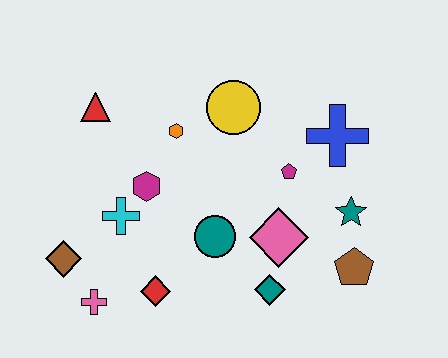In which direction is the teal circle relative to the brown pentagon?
The teal circle is to the left of the brown pentagon.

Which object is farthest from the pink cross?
The blue cross is farthest from the pink cross.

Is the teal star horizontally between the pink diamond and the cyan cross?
No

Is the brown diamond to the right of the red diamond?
No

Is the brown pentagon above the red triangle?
No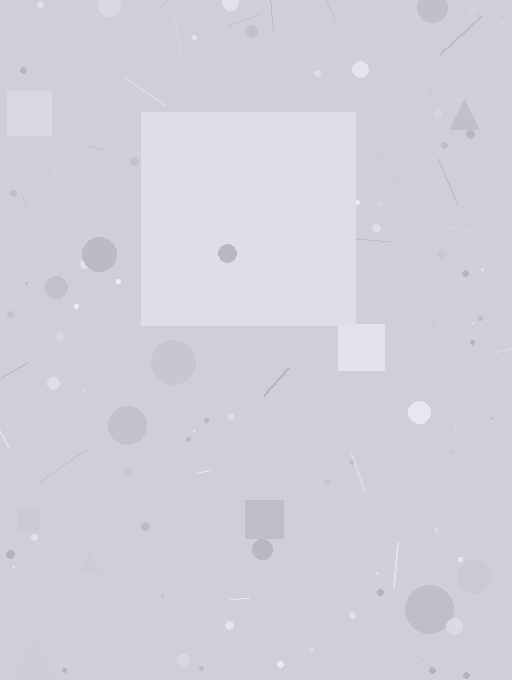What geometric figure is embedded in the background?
A square is embedded in the background.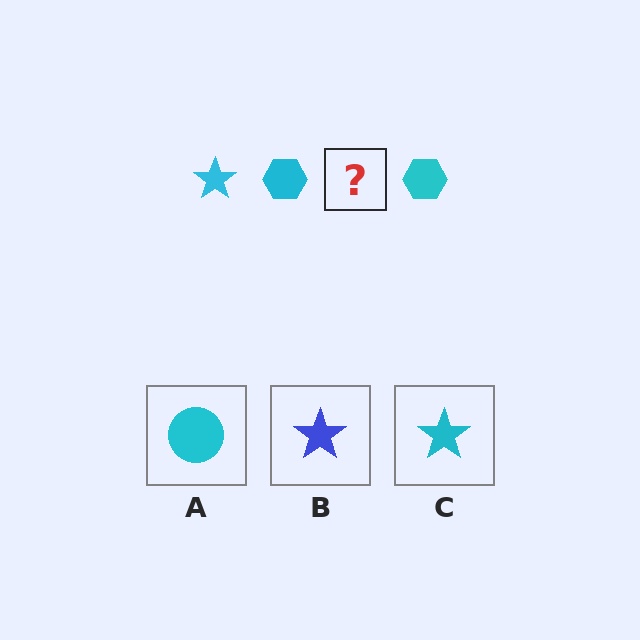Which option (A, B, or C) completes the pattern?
C.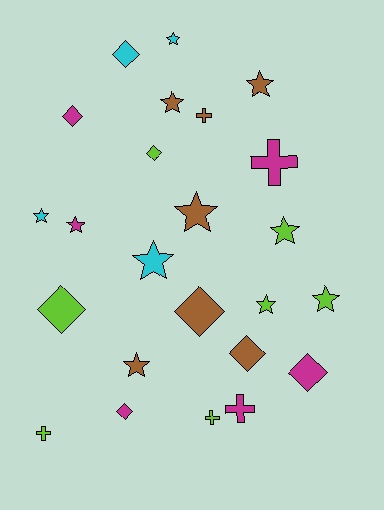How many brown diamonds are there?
There are 2 brown diamonds.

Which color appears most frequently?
Lime, with 7 objects.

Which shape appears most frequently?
Star, with 11 objects.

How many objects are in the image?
There are 24 objects.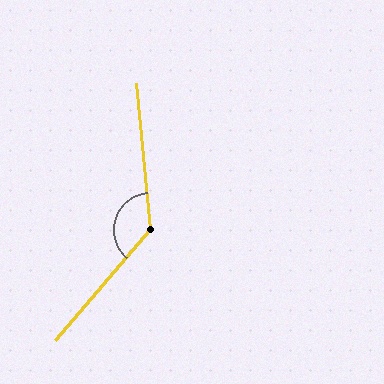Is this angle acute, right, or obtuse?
It is obtuse.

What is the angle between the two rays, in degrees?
Approximately 134 degrees.